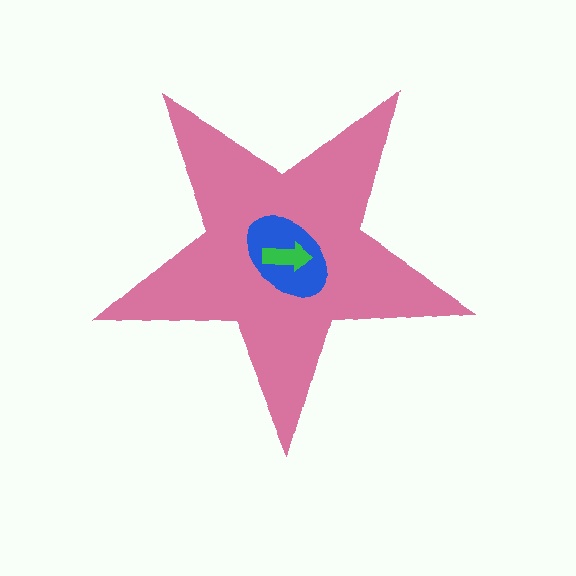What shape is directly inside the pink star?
The blue ellipse.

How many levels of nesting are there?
3.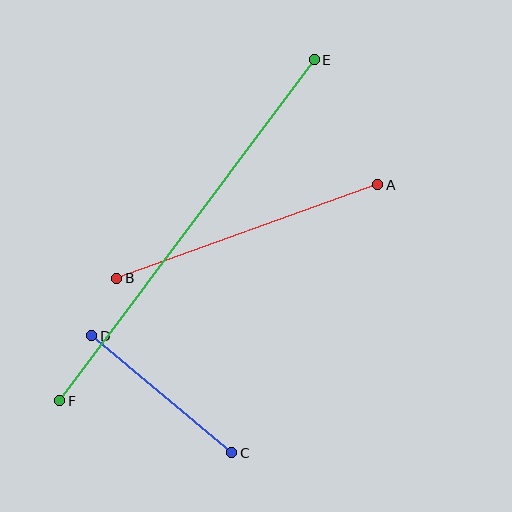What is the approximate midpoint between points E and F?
The midpoint is at approximately (187, 230) pixels.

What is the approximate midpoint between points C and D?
The midpoint is at approximately (162, 394) pixels.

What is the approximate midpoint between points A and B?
The midpoint is at approximately (247, 232) pixels.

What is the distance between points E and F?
The distance is approximately 426 pixels.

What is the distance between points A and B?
The distance is approximately 277 pixels.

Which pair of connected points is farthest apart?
Points E and F are farthest apart.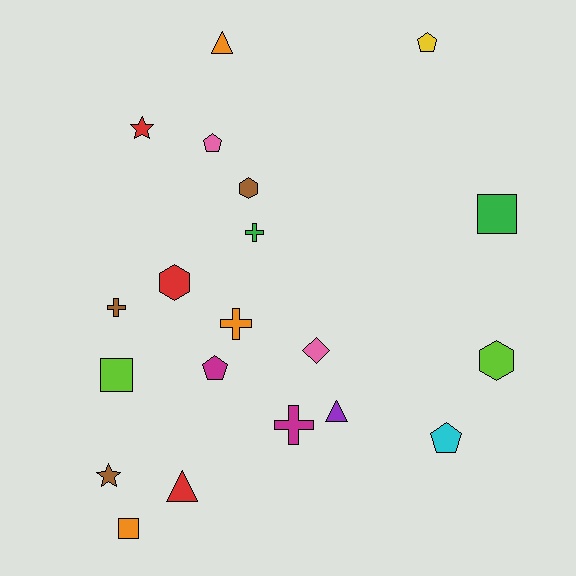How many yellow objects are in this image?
There is 1 yellow object.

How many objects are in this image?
There are 20 objects.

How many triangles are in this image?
There are 3 triangles.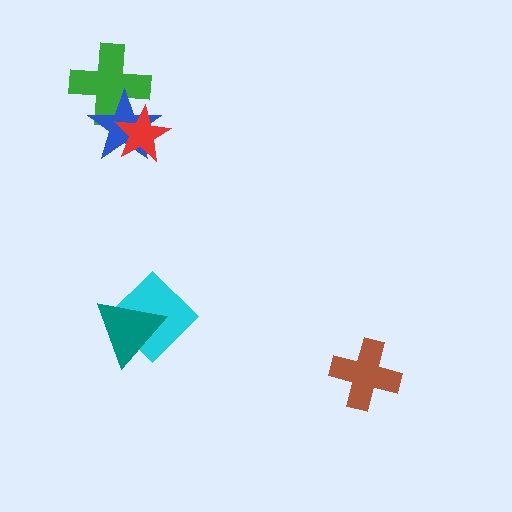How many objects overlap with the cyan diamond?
1 object overlaps with the cyan diamond.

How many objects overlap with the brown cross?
0 objects overlap with the brown cross.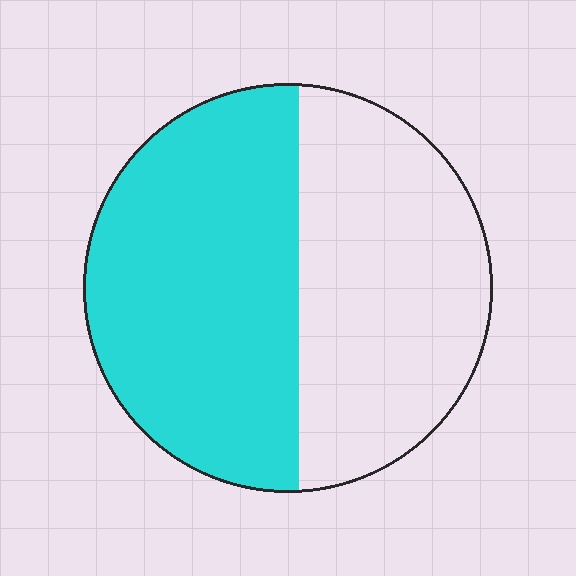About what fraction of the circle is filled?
About one half (1/2).